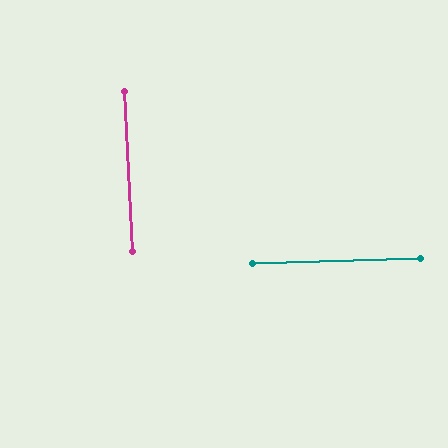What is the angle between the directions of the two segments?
Approximately 89 degrees.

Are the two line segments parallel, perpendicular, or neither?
Perpendicular — they meet at approximately 89°.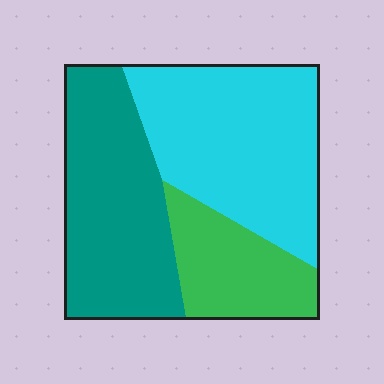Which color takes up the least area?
Green, at roughly 20%.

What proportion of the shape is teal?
Teal takes up about three eighths (3/8) of the shape.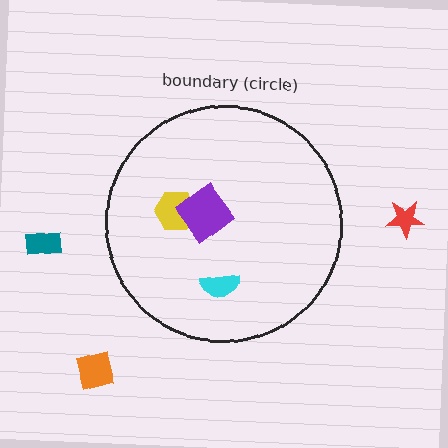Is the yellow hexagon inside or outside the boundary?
Inside.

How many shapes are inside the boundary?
3 inside, 3 outside.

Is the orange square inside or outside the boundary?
Outside.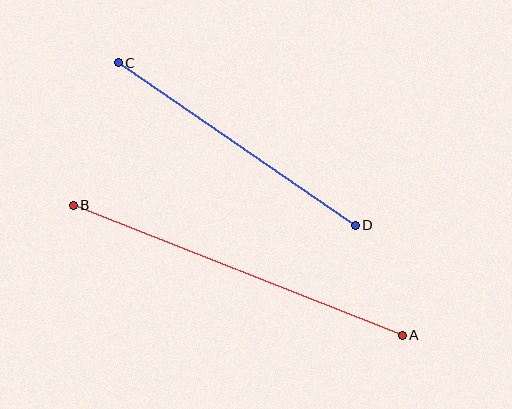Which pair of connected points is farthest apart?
Points A and B are farthest apart.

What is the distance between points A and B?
The distance is approximately 354 pixels.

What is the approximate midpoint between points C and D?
The midpoint is at approximately (237, 144) pixels.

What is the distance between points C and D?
The distance is approximately 288 pixels.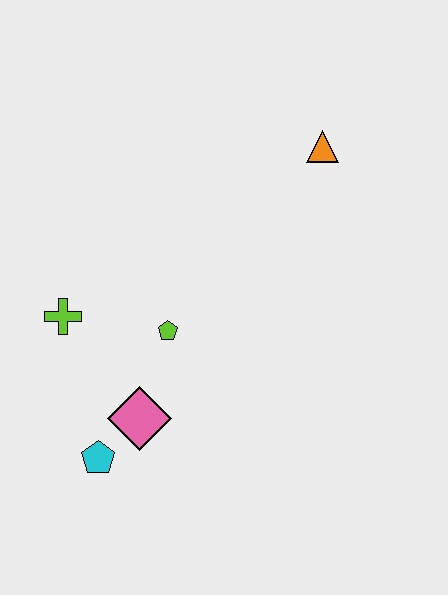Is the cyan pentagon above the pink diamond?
No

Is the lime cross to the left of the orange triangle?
Yes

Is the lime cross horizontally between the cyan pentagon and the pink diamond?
No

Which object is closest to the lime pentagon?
The pink diamond is closest to the lime pentagon.